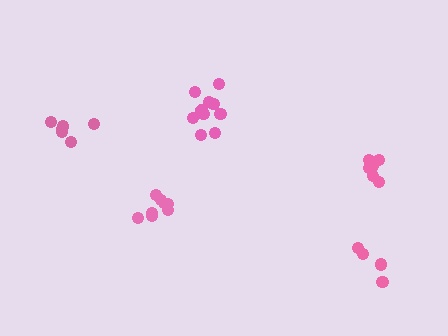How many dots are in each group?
Group 1: 10 dots, Group 2: 6 dots, Group 3: 5 dots, Group 4: 8 dots, Group 5: 8 dots (37 total).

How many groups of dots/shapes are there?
There are 5 groups.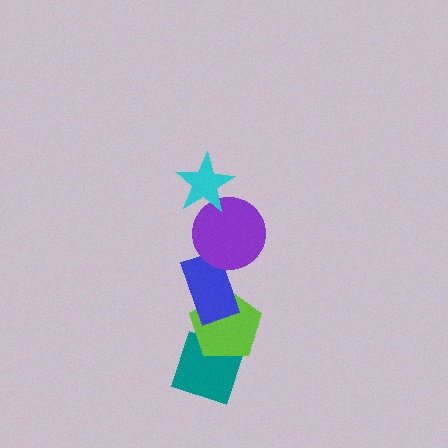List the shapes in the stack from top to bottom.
From top to bottom: the cyan star, the purple circle, the blue rectangle, the lime pentagon, the teal diamond.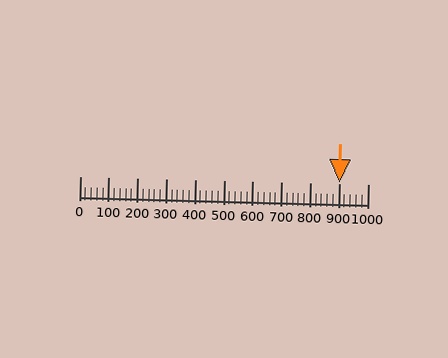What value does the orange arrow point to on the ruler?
The orange arrow points to approximately 900.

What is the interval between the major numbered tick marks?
The major tick marks are spaced 100 units apart.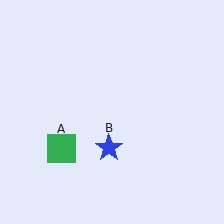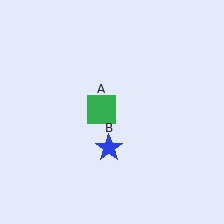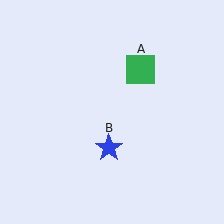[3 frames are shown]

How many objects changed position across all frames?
1 object changed position: green square (object A).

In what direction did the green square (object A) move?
The green square (object A) moved up and to the right.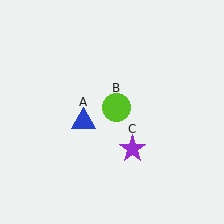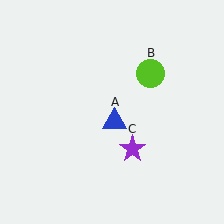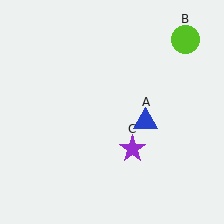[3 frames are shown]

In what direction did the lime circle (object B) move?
The lime circle (object B) moved up and to the right.